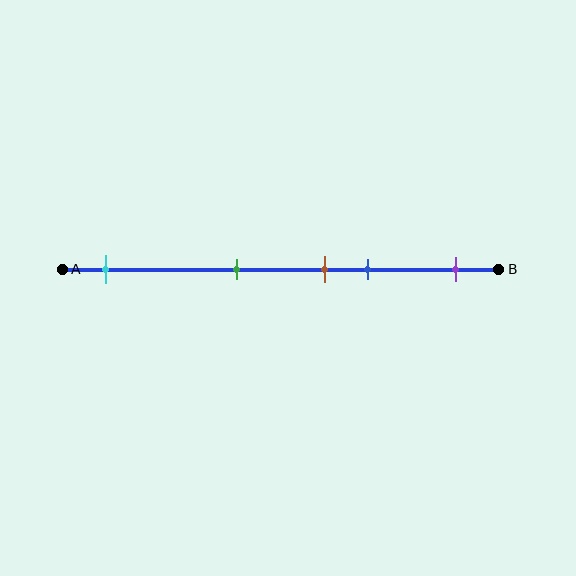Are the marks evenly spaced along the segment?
No, the marks are not evenly spaced.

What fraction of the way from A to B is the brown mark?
The brown mark is approximately 60% (0.6) of the way from A to B.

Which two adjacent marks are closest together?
The brown and blue marks are the closest adjacent pair.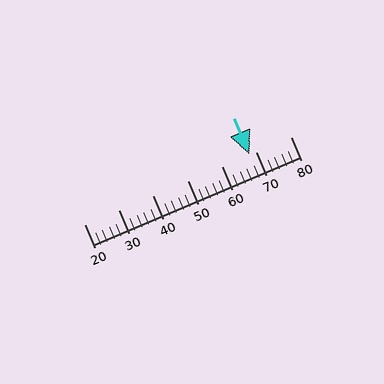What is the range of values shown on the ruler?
The ruler shows values from 20 to 80.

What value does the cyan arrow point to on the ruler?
The cyan arrow points to approximately 68.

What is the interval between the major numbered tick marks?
The major tick marks are spaced 10 units apart.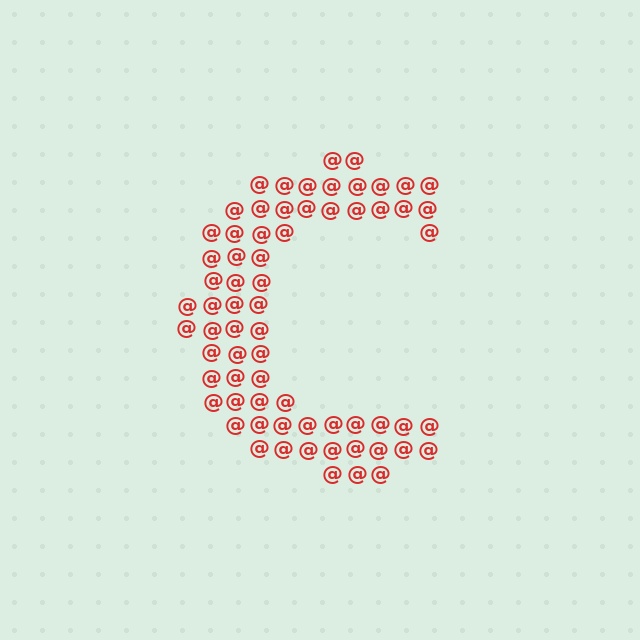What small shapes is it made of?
It is made of small at signs.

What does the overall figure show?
The overall figure shows the letter C.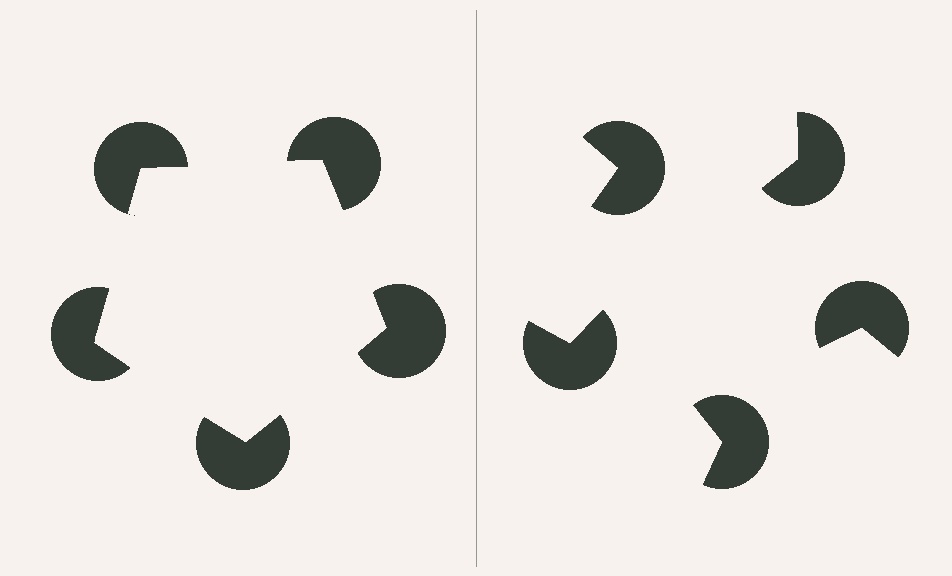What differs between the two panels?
The pac-man discs are positioned identically on both sides; only the wedge orientations differ. On the left they align to a pentagon; on the right they are misaligned.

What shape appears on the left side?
An illusory pentagon.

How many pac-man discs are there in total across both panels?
10 — 5 on each side.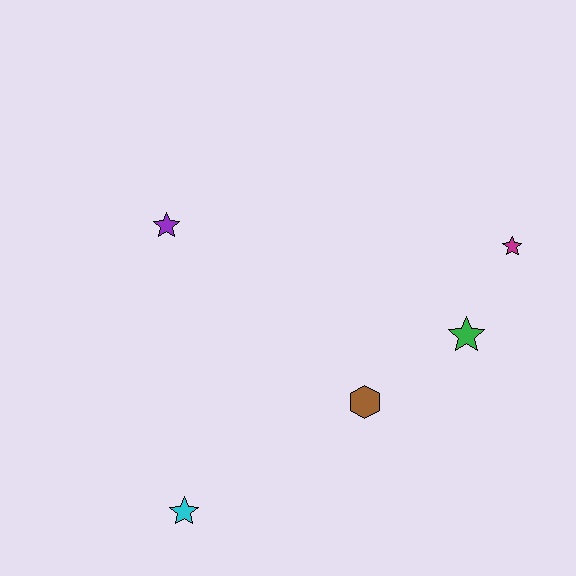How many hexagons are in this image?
There is 1 hexagon.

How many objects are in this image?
There are 5 objects.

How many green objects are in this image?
There is 1 green object.